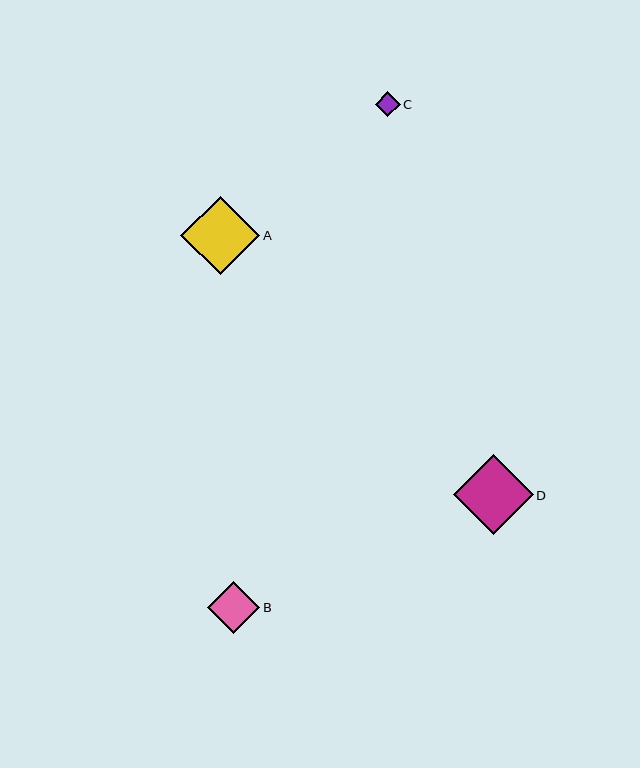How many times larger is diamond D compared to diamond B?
Diamond D is approximately 1.5 times the size of diamond B.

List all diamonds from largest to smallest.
From largest to smallest: D, A, B, C.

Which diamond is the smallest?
Diamond C is the smallest with a size of approximately 25 pixels.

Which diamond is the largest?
Diamond D is the largest with a size of approximately 80 pixels.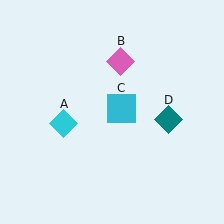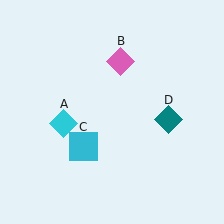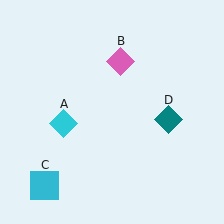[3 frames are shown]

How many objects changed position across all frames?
1 object changed position: cyan square (object C).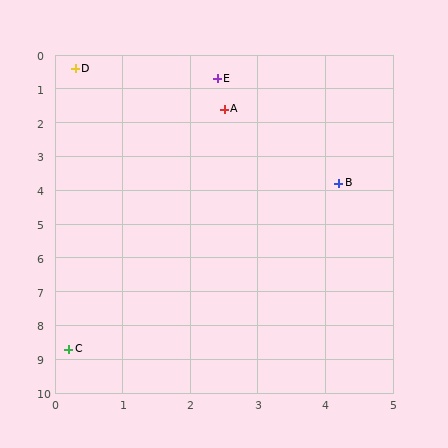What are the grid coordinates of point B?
Point B is at approximately (4.2, 3.8).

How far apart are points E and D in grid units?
Points E and D are about 2.1 grid units apart.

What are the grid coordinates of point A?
Point A is at approximately (2.5, 1.6).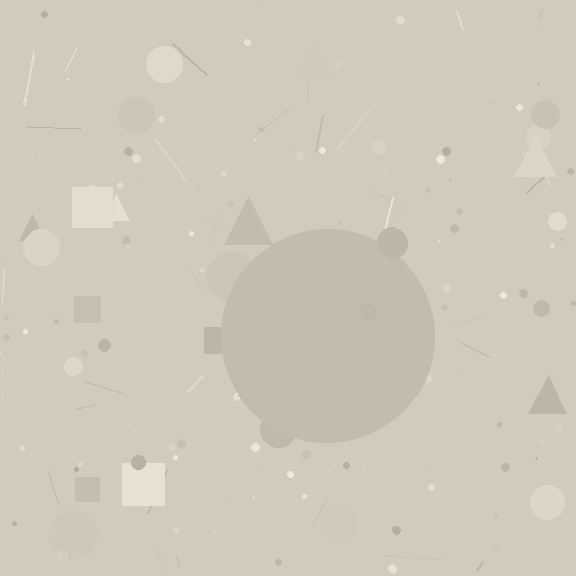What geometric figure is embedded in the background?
A circle is embedded in the background.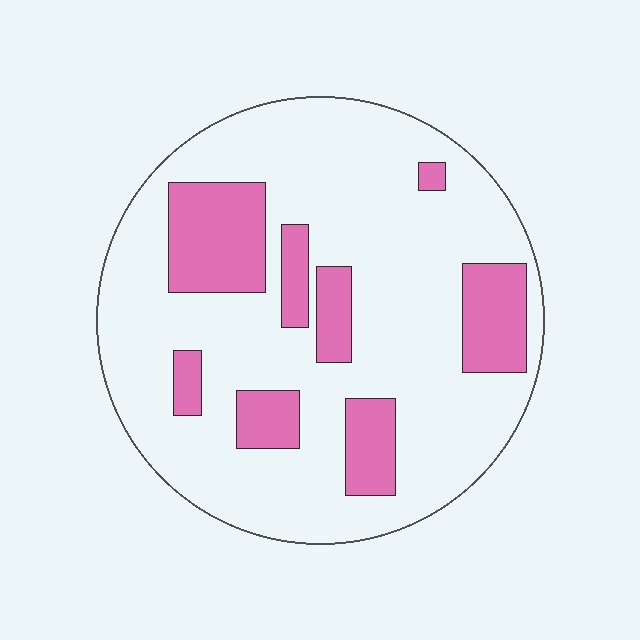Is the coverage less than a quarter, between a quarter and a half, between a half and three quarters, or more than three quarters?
Less than a quarter.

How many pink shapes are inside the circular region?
8.